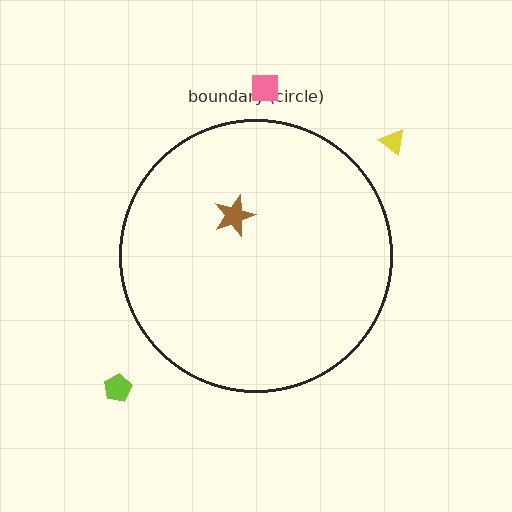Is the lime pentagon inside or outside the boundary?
Outside.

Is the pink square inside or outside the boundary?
Outside.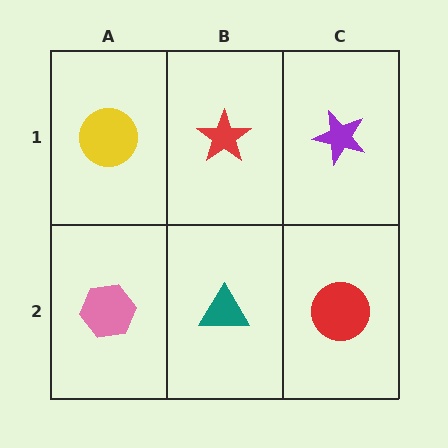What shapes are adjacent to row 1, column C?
A red circle (row 2, column C), a red star (row 1, column B).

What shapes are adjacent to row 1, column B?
A teal triangle (row 2, column B), a yellow circle (row 1, column A), a purple star (row 1, column C).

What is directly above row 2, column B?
A red star.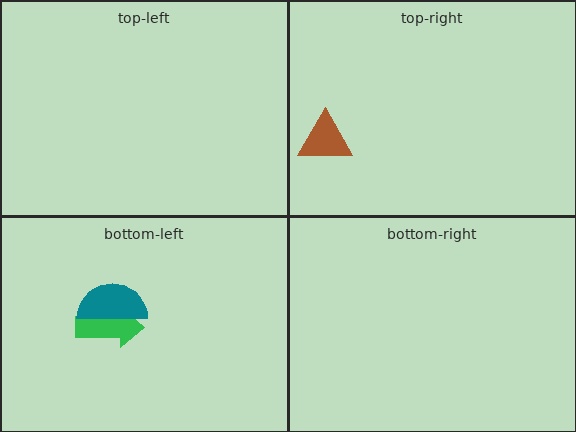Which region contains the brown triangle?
The top-right region.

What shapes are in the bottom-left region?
The green arrow, the teal semicircle.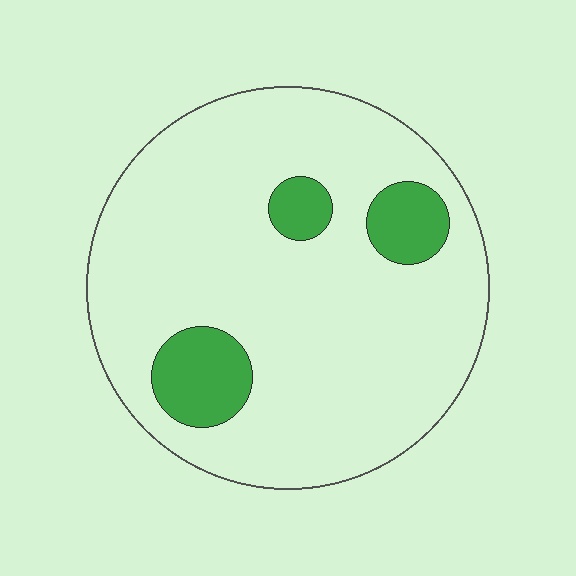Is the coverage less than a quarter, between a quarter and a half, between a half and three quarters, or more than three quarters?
Less than a quarter.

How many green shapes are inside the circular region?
3.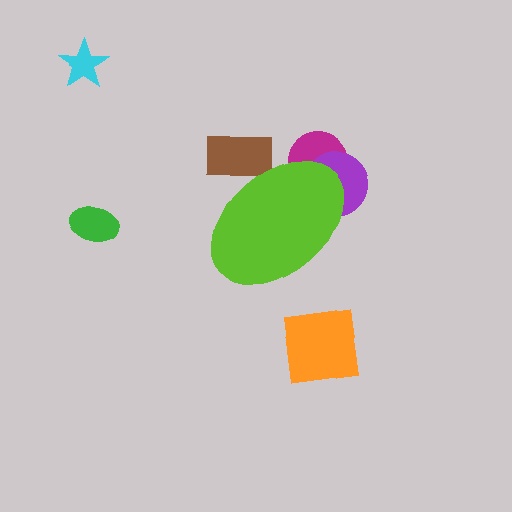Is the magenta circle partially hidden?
Yes, the magenta circle is partially hidden behind the lime ellipse.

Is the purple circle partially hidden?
Yes, the purple circle is partially hidden behind the lime ellipse.